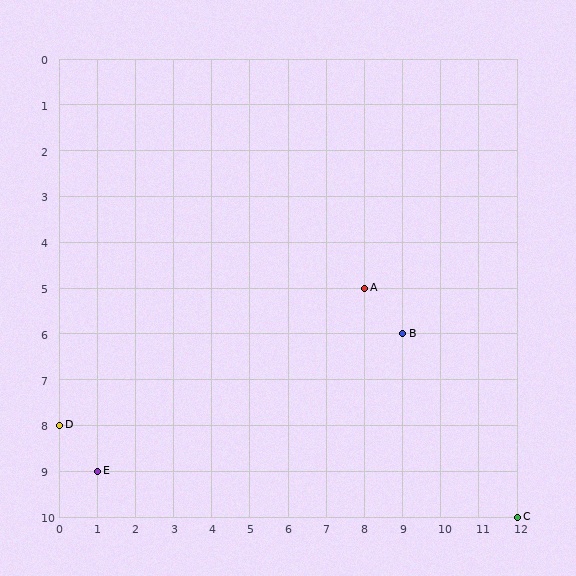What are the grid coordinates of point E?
Point E is at grid coordinates (1, 9).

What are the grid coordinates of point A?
Point A is at grid coordinates (8, 5).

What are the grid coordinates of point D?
Point D is at grid coordinates (0, 8).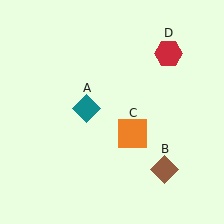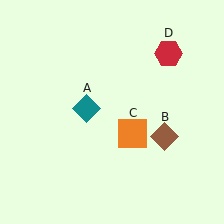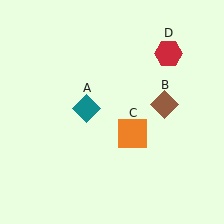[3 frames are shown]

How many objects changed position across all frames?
1 object changed position: brown diamond (object B).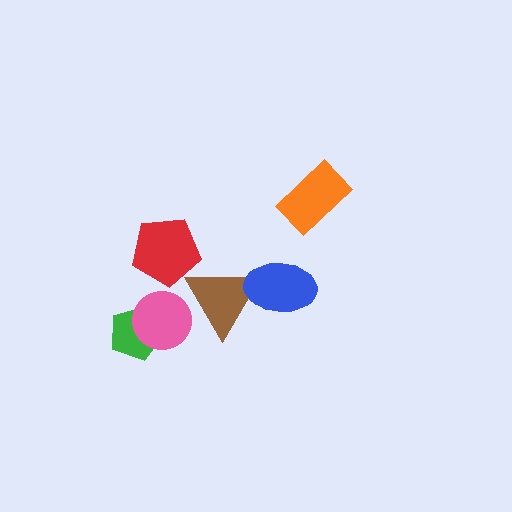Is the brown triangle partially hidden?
Yes, it is partially covered by another shape.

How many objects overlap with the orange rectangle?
0 objects overlap with the orange rectangle.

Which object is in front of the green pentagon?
The pink circle is in front of the green pentagon.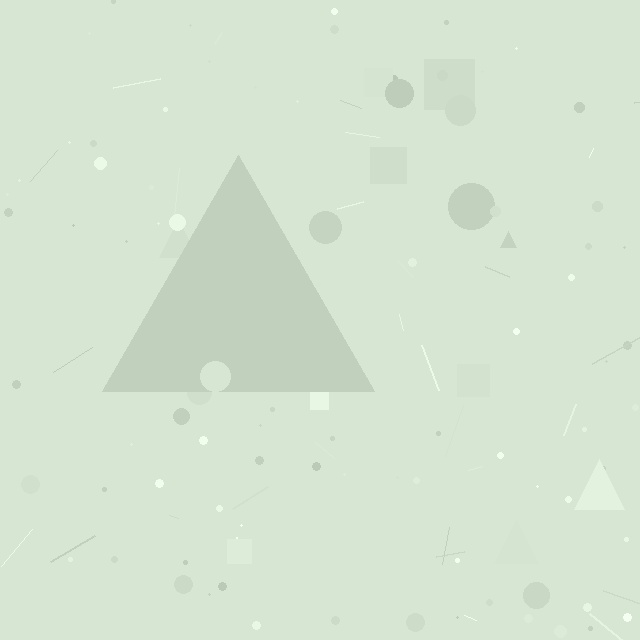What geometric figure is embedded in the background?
A triangle is embedded in the background.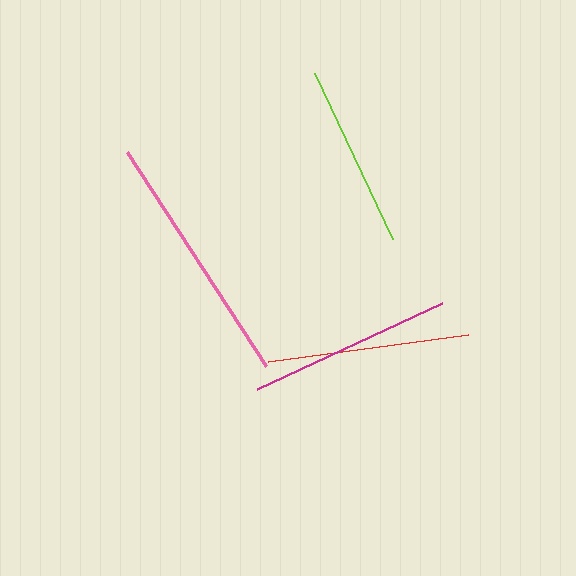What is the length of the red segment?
The red segment is approximately 202 pixels long.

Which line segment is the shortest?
The lime line is the shortest at approximately 183 pixels.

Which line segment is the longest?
The pink line is the longest at approximately 255 pixels.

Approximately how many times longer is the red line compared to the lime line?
The red line is approximately 1.1 times the length of the lime line.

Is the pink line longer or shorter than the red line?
The pink line is longer than the red line.